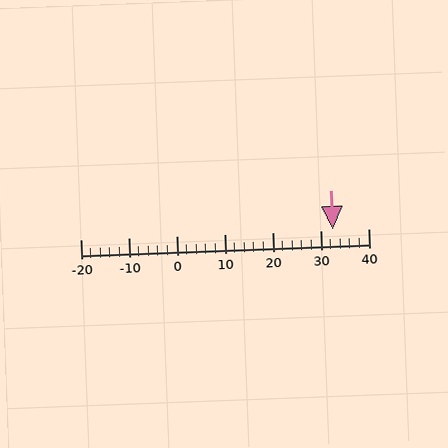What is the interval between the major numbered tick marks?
The major tick marks are spaced 10 units apart.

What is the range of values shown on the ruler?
The ruler shows values from -20 to 40.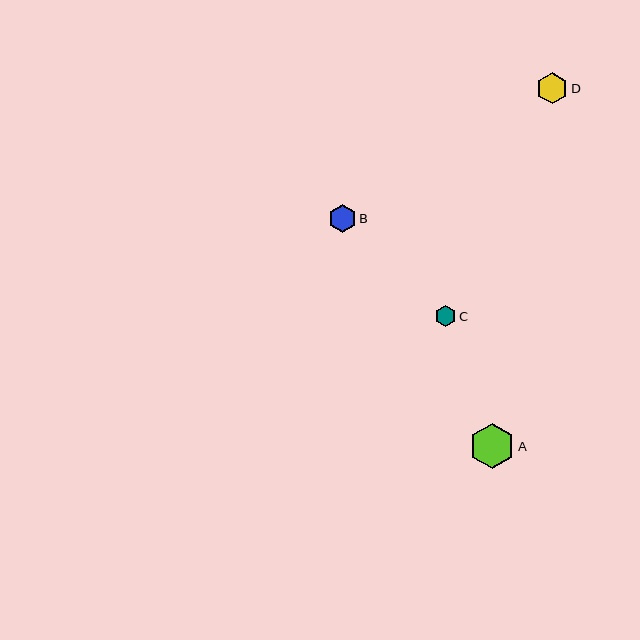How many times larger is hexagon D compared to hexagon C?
Hexagon D is approximately 1.5 times the size of hexagon C.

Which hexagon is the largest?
Hexagon A is the largest with a size of approximately 45 pixels.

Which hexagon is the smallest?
Hexagon C is the smallest with a size of approximately 21 pixels.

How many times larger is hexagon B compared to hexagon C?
Hexagon B is approximately 1.3 times the size of hexagon C.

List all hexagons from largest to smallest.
From largest to smallest: A, D, B, C.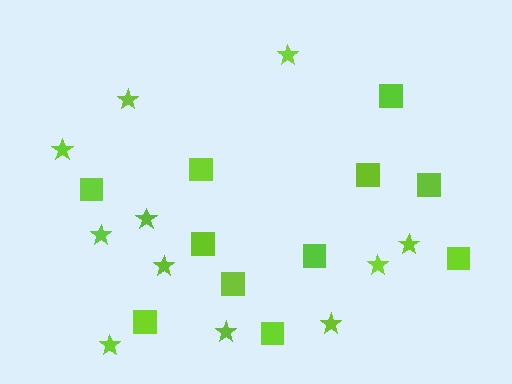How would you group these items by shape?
There are 2 groups: one group of stars (11) and one group of squares (11).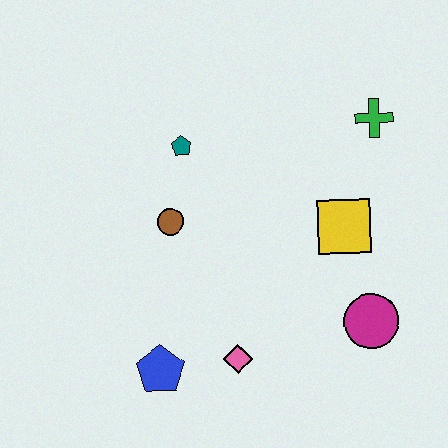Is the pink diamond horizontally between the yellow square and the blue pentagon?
Yes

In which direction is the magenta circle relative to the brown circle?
The magenta circle is to the right of the brown circle.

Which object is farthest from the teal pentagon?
The magenta circle is farthest from the teal pentagon.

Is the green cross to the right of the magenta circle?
Yes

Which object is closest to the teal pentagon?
The brown circle is closest to the teal pentagon.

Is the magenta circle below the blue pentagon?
No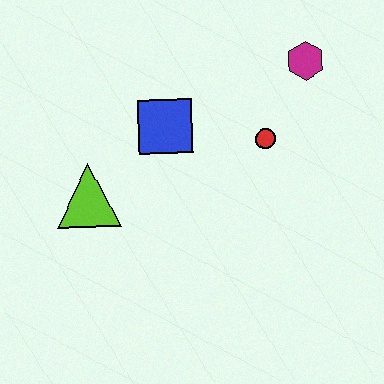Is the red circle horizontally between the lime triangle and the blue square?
No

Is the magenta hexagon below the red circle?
No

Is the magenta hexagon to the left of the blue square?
No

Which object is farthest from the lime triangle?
The magenta hexagon is farthest from the lime triangle.